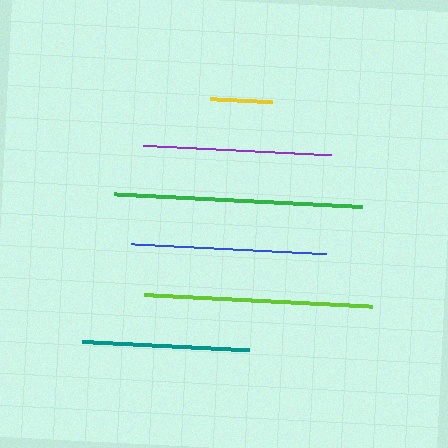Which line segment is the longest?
The green line is the longest at approximately 249 pixels.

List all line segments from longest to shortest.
From longest to shortest: green, lime, blue, purple, teal, yellow.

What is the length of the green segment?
The green segment is approximately 249 pixels long.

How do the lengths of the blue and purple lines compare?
The blue and purple lines are approximately the same length.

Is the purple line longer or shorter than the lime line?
The lime line is longer than the purple line.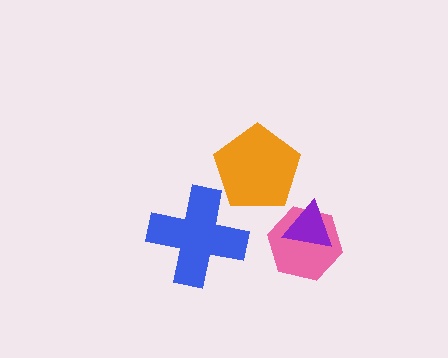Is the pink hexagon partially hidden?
Yes, it is partially covered by another shape.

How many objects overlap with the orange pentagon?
0 objects overlap with the orange pentagon.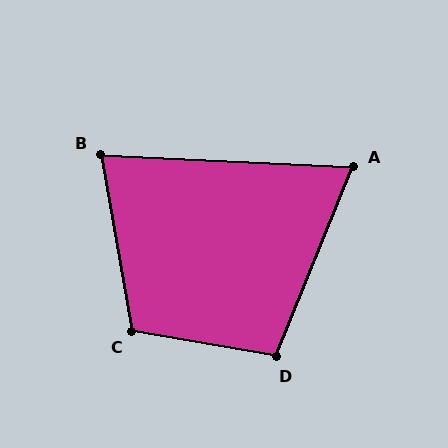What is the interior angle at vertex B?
Approximately 77 degrees (acute).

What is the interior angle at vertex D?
Approximately 103 degrees (obtuse).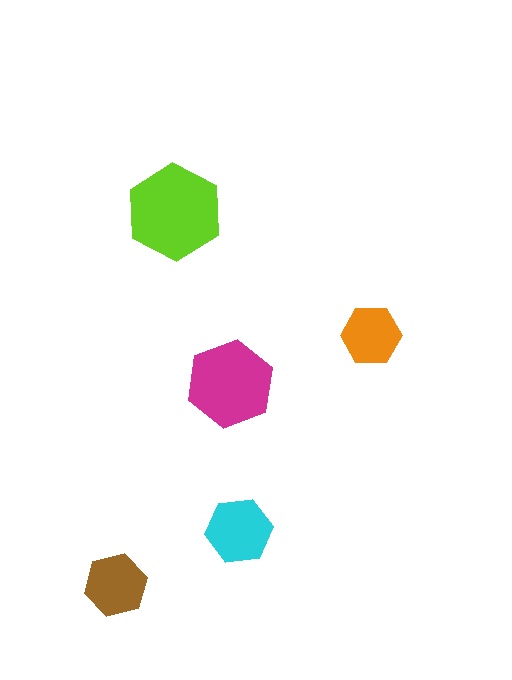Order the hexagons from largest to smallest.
the lime one, the magenta one, the cyan one, the brown one, the orange one.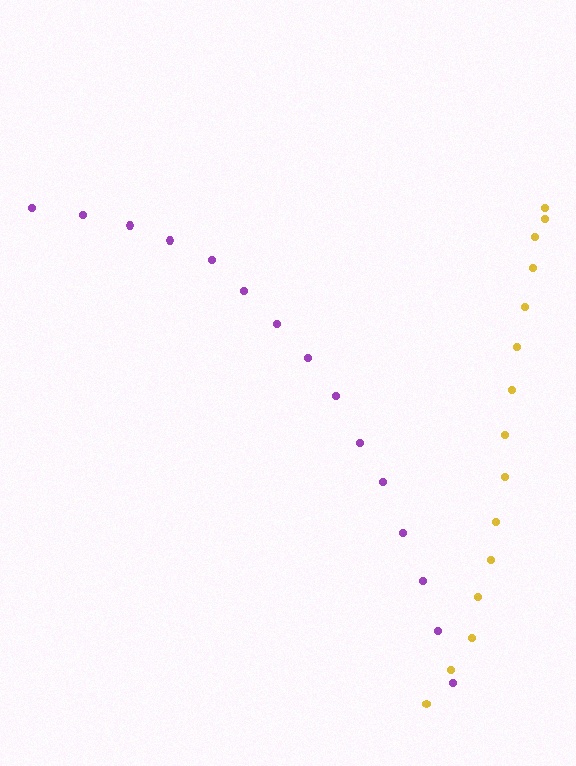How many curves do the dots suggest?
There are 2 distinct paths.